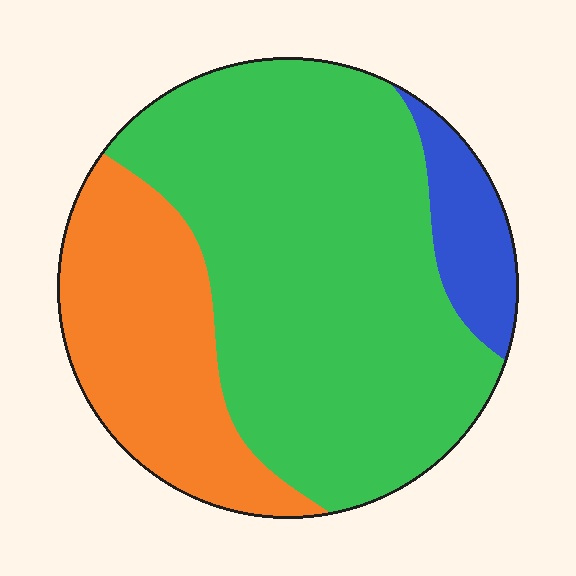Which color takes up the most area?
Green, at roughly 65%.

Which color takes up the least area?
Blue, at roughly 10%.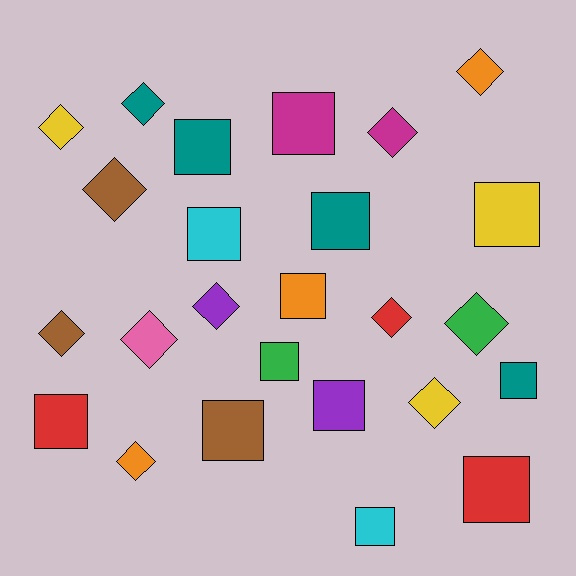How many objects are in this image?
There are 25 objects.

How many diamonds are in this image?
There are 12 diamonds.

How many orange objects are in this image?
There are 3 orange objects.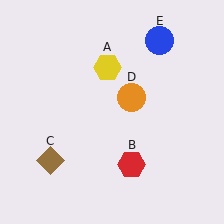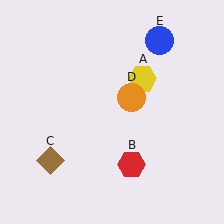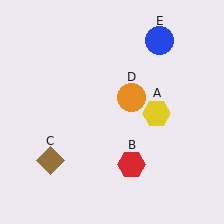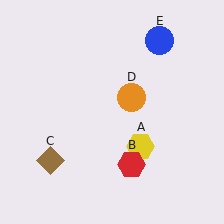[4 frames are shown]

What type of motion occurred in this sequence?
The yellow hexagon (object A) rotated clockwise around the center of the scene.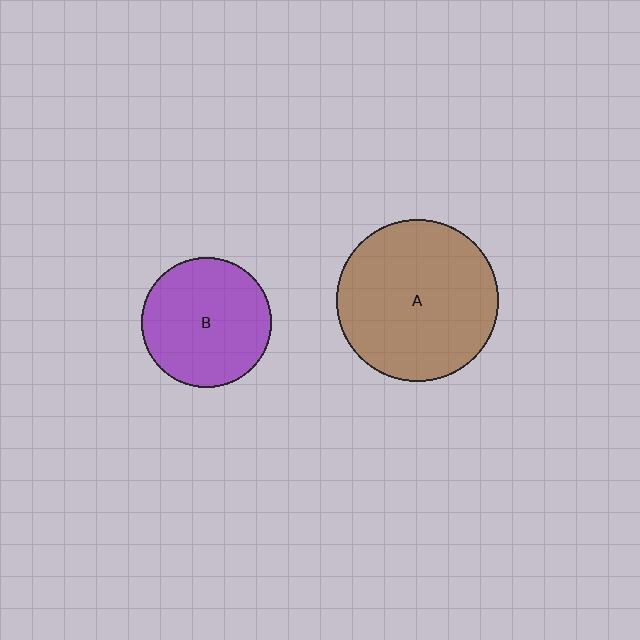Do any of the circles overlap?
No, none of the circles overlap.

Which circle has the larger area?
Circle A (brown).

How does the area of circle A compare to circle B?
Approximately 1.5 times.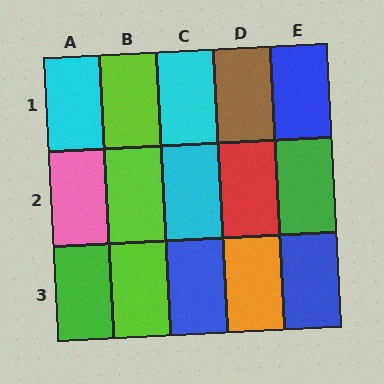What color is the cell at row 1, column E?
Blue.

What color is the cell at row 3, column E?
Blue.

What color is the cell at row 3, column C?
Blue.